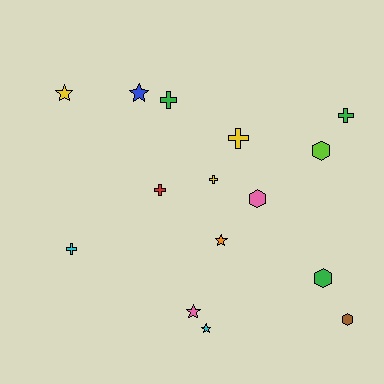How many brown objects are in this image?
There is 1 brown object.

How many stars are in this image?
There are 5 stars.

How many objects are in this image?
There are 15 objects.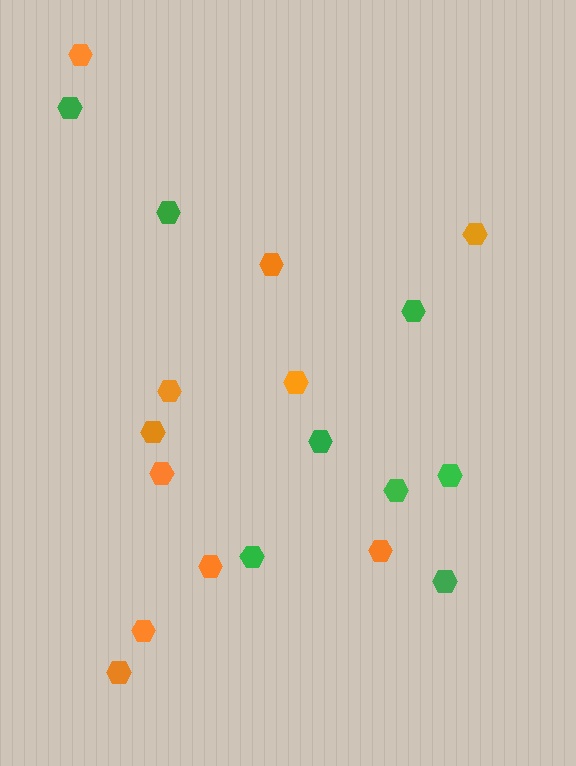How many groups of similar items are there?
There are 2 groups: one group of green hexagons (8) and one group of orange hexagons (11).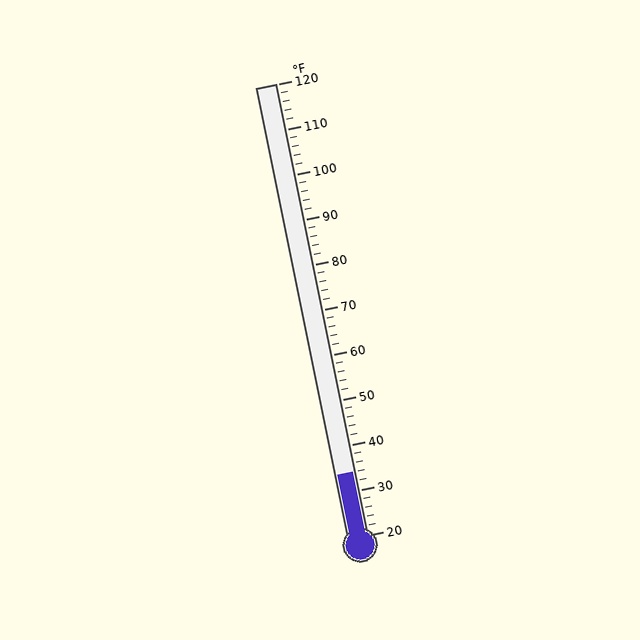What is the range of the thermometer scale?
The thermometer scale ranges from 20°F to 120°F.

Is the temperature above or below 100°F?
The temperature is below 100°F.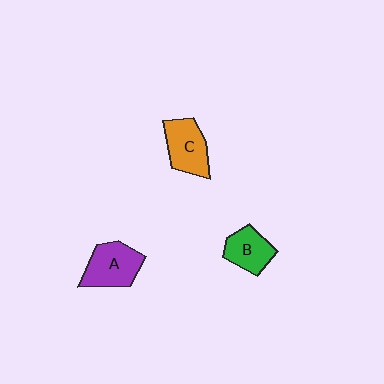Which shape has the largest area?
Shape A (purple).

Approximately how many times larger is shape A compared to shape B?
Approximately 1.3 times.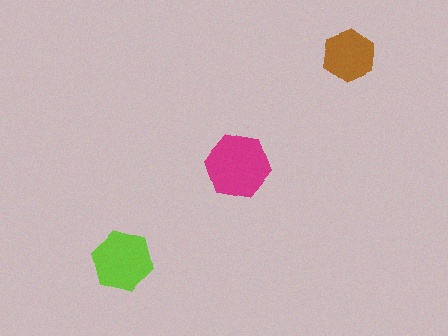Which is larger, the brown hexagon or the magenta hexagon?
The magenta one.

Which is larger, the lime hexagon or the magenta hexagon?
The magenta one.